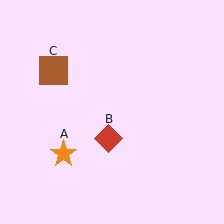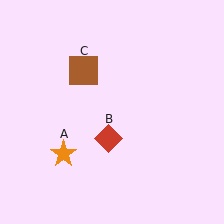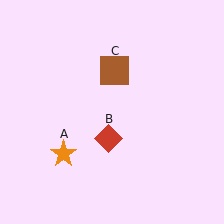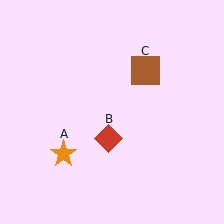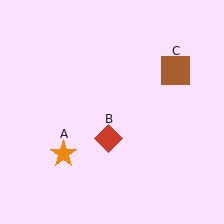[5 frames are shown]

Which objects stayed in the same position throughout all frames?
Orange star (object A) and red diamond (object B) remained stationary.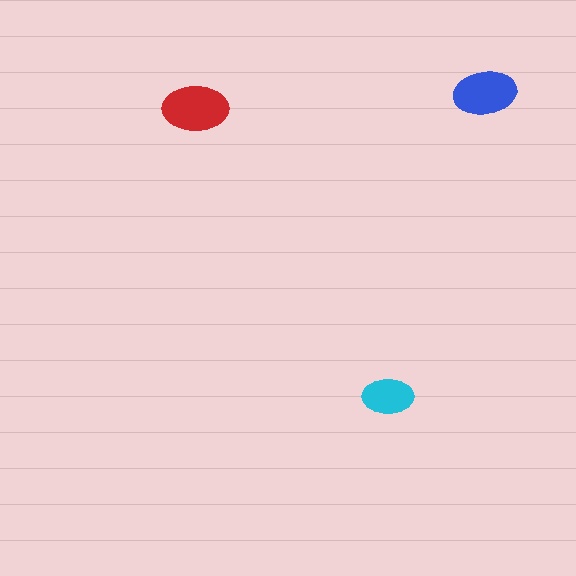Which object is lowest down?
The cyan ellipse is bottommost.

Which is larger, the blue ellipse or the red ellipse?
The red one.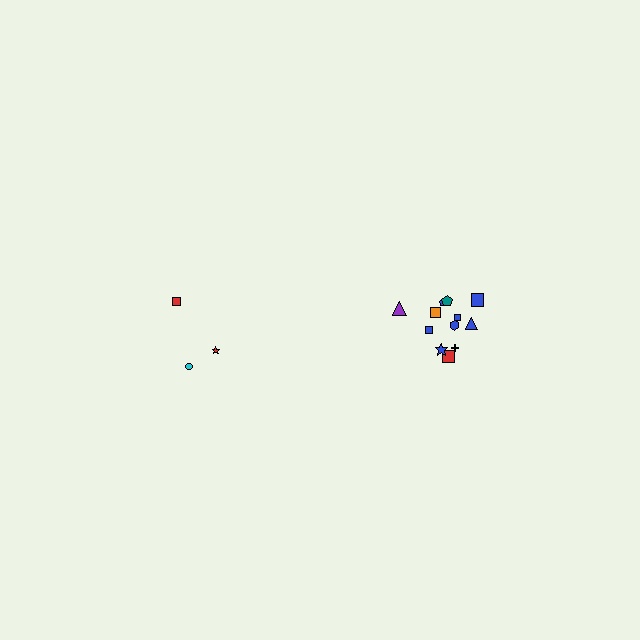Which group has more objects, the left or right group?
The right group.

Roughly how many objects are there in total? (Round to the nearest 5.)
Roughly 15 objects in total.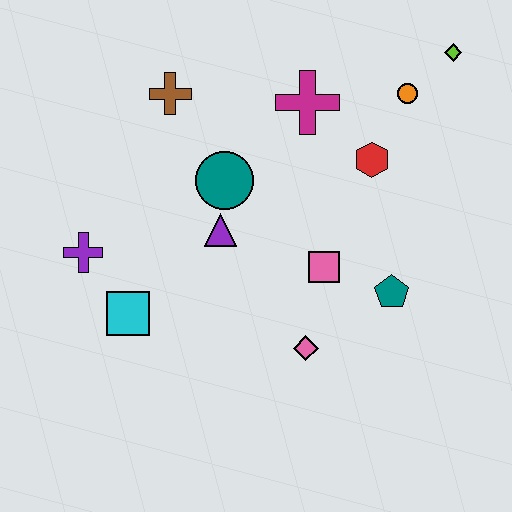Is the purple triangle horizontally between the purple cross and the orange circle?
Yes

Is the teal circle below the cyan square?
No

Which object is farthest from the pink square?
The lime diamond is farthest from the pink square.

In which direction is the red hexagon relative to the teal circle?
The red hexagon is to the right of the teal circle.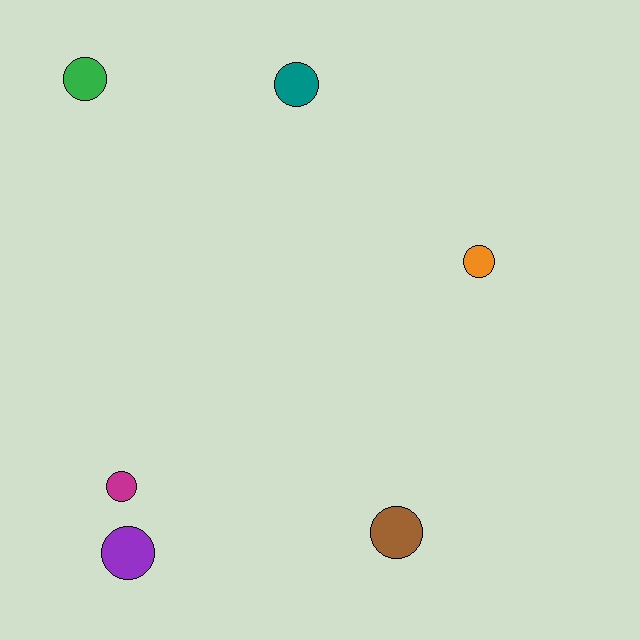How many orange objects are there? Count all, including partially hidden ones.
There is 1 orange object.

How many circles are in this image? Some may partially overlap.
There are 6 circles.